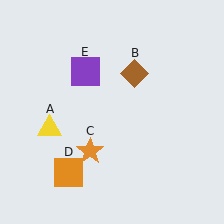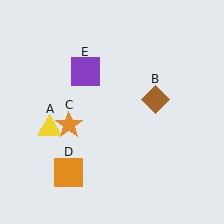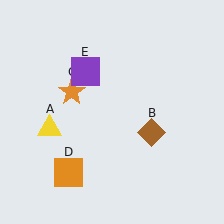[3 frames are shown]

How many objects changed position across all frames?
2 objects changed position: brown diamond (object B), orange star (object C).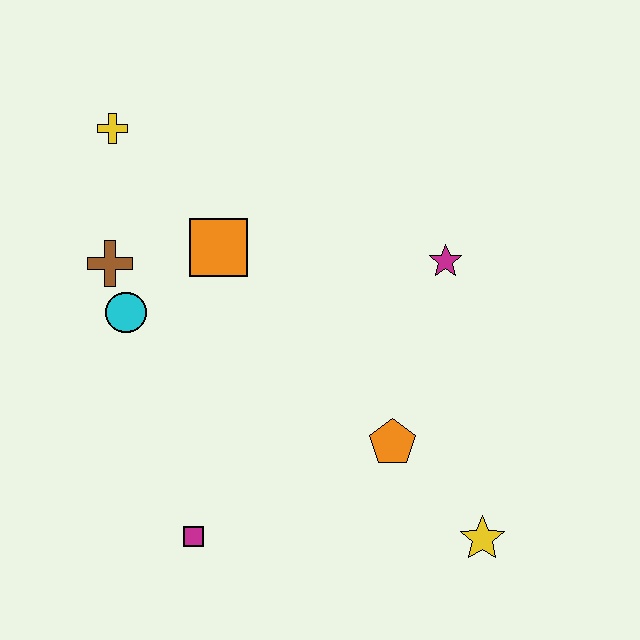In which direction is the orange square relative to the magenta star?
The orange square is to the left of the magenta star.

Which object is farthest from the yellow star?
The yellow cross is farthest from the yellow star.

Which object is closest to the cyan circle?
The brown cross is closest to the cyan circle.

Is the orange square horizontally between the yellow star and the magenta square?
Yes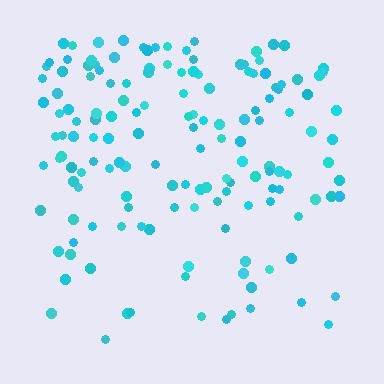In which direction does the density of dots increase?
From bottom to top, with the top side densest.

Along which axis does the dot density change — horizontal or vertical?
Vertical.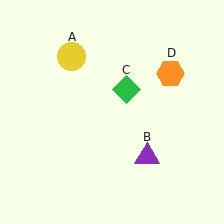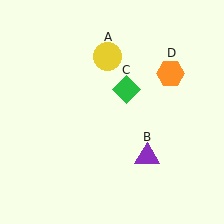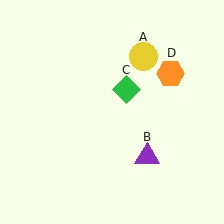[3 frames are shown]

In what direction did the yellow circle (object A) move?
The yellow circle (object A) moved right.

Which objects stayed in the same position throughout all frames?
Purple triangle (object B) and green diamond (object C) and orange hexagon (object D) remained stationary.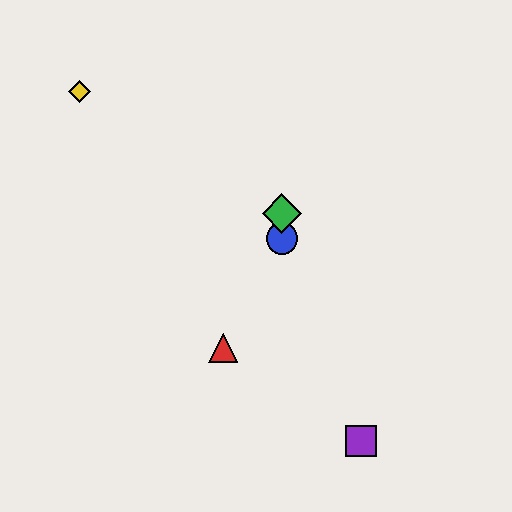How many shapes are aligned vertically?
2 shapes (the blue circle, the green diamond) are aligned vertically.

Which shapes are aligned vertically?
The blue circle, the green diamond are aligned vertically.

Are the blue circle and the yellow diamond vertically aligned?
No, the blue circle is at x≈282 and the yellow diamond is at x≈80.